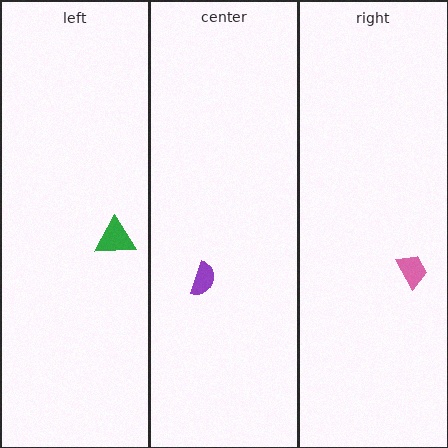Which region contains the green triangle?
The left region.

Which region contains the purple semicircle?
The center region.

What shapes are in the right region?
The pink trapezoid.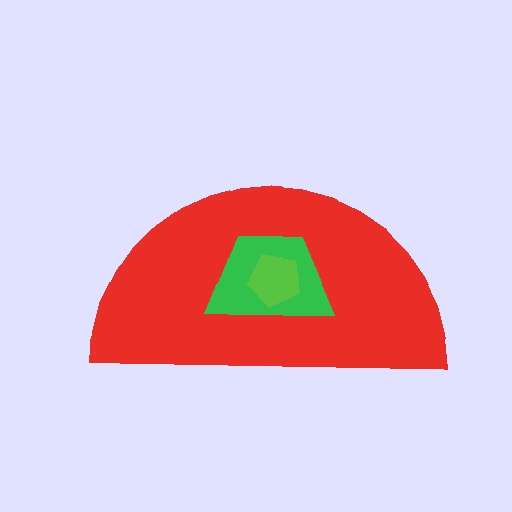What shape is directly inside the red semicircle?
The green trapezoid.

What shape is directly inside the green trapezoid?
The lime pentagon.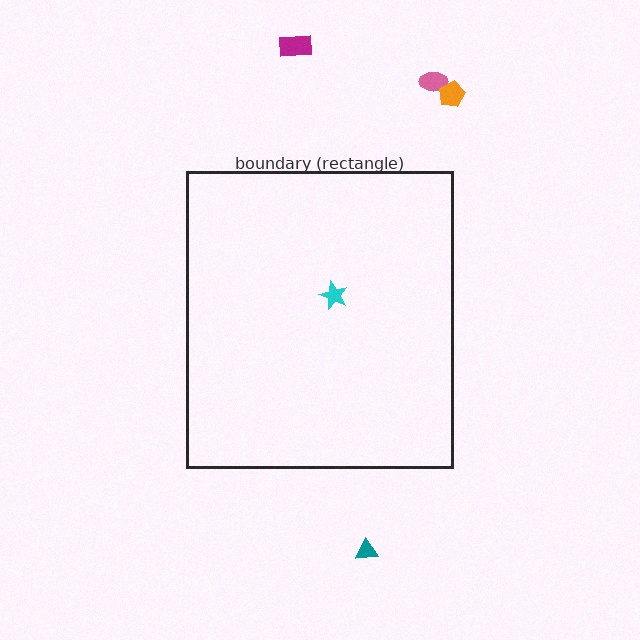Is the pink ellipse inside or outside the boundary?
Outside.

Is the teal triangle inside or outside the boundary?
Outside.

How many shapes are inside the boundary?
1 inside, 4 outside.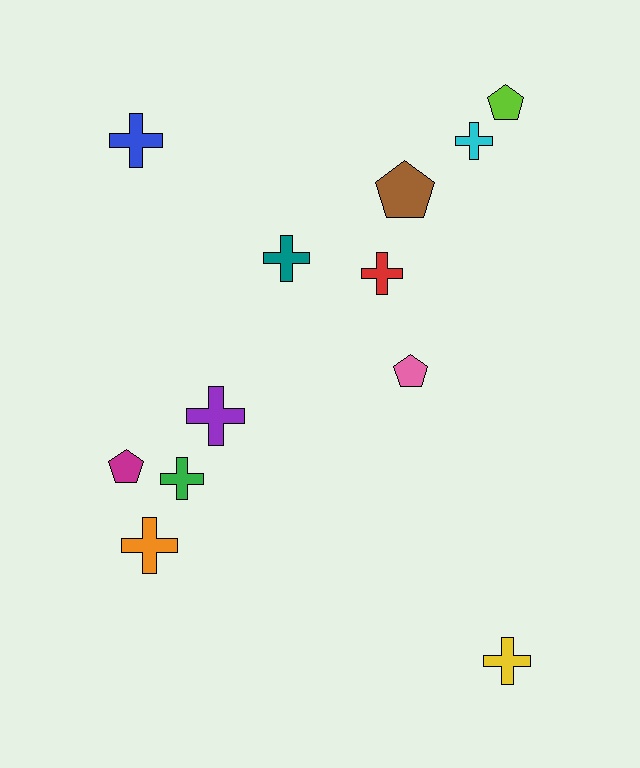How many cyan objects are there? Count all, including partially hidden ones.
There is 1 cyan object.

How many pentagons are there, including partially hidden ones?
There are 4 pentagons.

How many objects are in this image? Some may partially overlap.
There are 12 objects.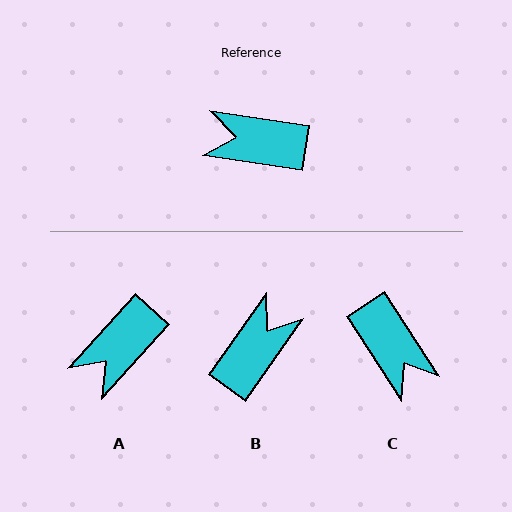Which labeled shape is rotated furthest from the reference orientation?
C, about 132 degrees away.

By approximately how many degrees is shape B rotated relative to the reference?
Approximately 117 degrees clockwise.